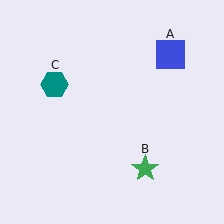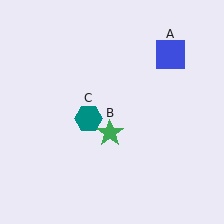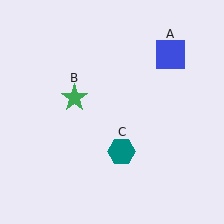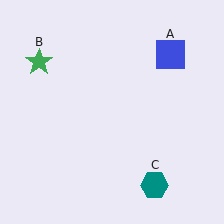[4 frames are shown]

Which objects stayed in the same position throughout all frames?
Blue square (object A) remained stationary.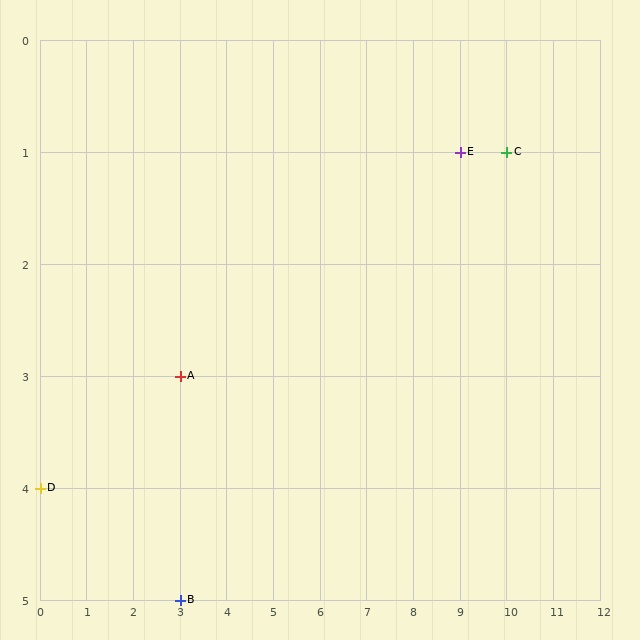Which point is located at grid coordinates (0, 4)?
Point D is at (0, 4).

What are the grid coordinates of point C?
Point C is at grid coordinates (10, 1).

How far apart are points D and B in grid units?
Points D and B are 3 columns and 1 row apart (about 3.2 grid units diagonally).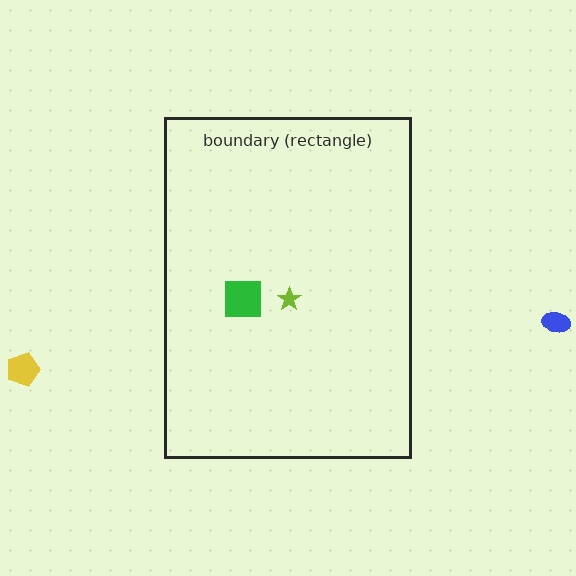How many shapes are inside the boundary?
2 inside, 2 outside.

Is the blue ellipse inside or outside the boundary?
Outside.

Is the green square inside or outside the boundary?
Inside.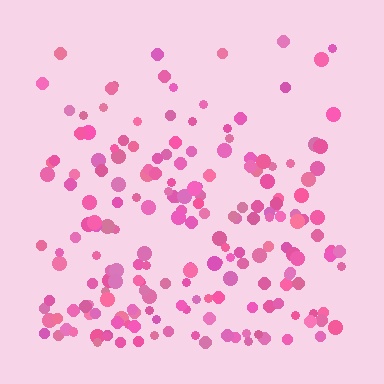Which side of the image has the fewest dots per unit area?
The top.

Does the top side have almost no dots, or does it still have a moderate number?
Still a moderate number, just noticeably fewer than the bottom.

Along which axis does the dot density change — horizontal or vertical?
Vertical.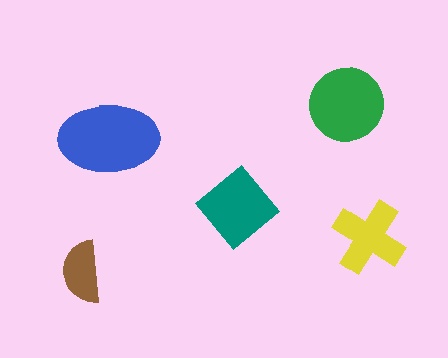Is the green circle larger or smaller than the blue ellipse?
Smaller.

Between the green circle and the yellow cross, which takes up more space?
The green circle.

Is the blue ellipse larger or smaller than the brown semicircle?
Larger.